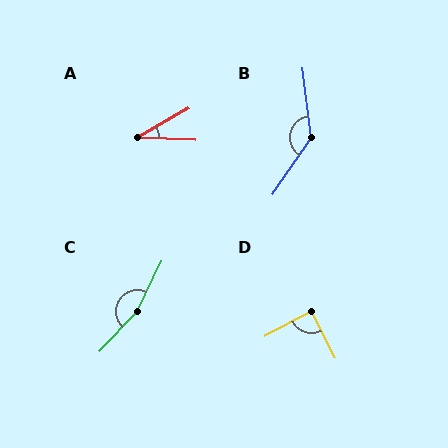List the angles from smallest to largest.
A (32°), D (89°), B (139°), C (162°).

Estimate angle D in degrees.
Approximately 89 degrees.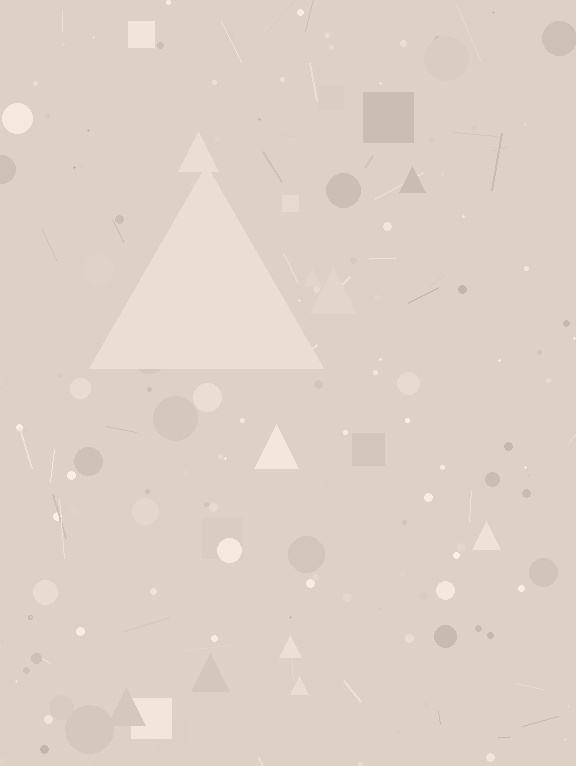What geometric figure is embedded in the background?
A triangle is embedded in the background.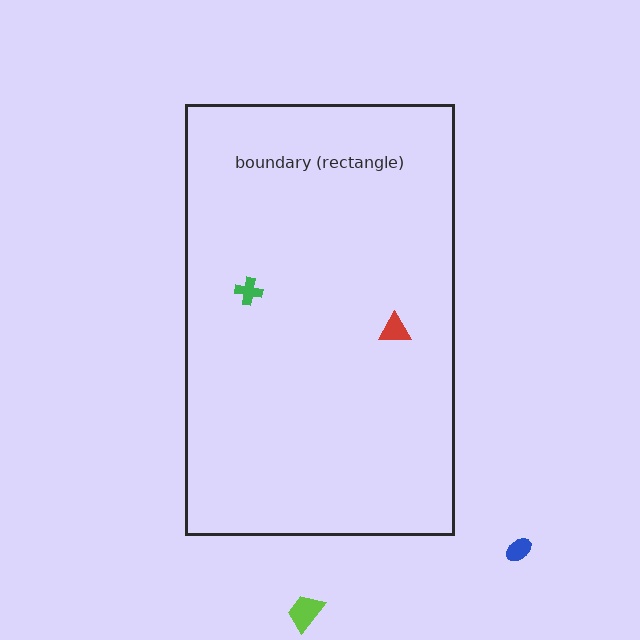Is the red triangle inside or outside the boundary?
Inside.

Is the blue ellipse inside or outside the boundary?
Outside.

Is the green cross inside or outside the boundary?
Inside.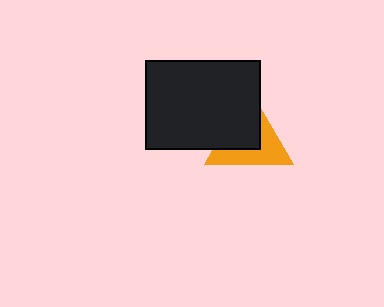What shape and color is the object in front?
The object in front is a black rectangle.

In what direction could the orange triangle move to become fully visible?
The orange triangle could move toward the lower-right. That would shift it out from behind the black rectangle entirely.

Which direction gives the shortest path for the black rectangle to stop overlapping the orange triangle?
Moving toward the upper-left gives the shortest separation.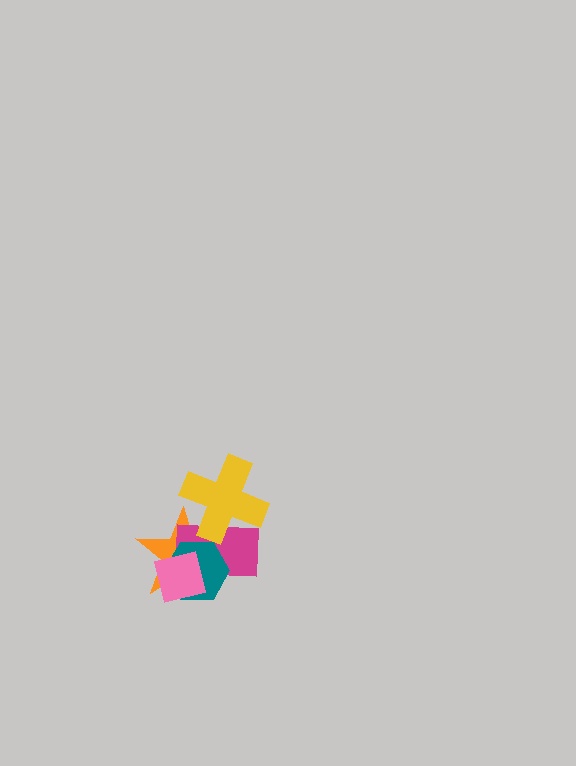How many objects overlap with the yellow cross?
2 objects overlap with the yellow cross.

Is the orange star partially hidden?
Yes, it is partially covered by another shape.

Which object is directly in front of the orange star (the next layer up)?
The magenta rectangle is directly in front of the orange star.